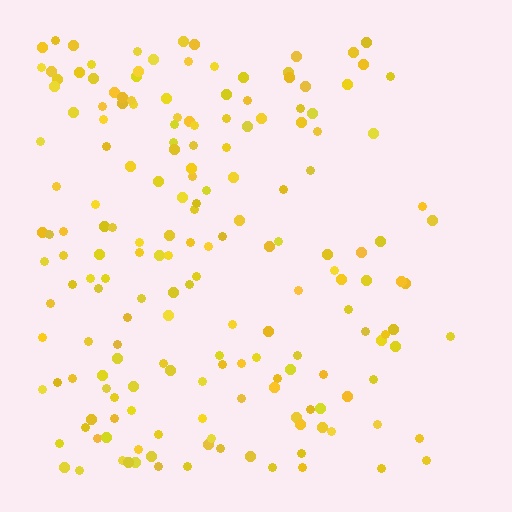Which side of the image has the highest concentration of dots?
The left.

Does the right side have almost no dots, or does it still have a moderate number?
Still a moderate number, just noticeably fewer than the left.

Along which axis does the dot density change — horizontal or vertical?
Horizontal.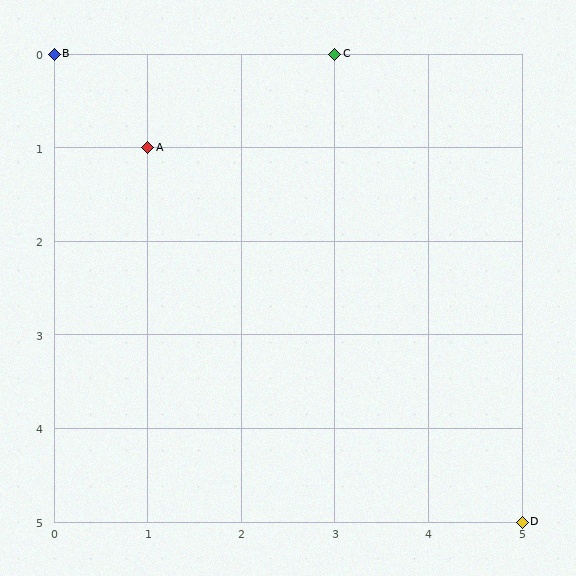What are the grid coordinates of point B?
Point B is at grid coordinates (0, 0).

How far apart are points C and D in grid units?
Points C and D are 2 columns and 5 rows apart (about 5.4 grid units diagonally).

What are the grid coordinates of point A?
Point A is at grid coordinates (1, 1).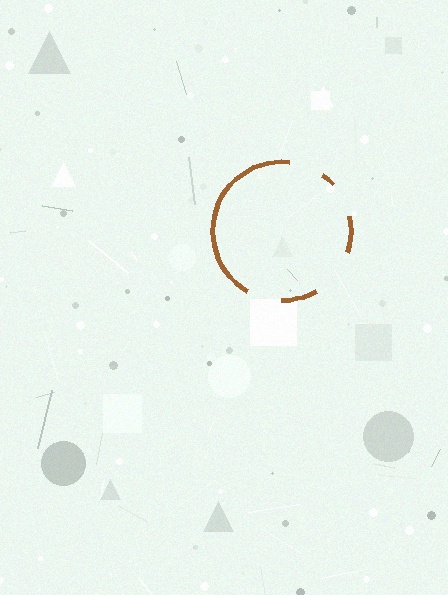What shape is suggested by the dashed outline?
The dashed outline suggests a circle.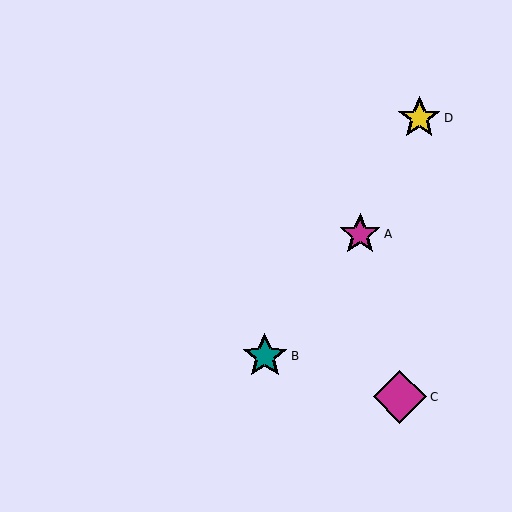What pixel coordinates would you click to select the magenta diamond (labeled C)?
Click at (400, 397) to select the magenta diamond C.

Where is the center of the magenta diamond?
The center of the magenta diamond is at (400, 397).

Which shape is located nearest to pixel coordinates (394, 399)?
The magenta diamond (labeled C) at (400, 397) is nearest to that location.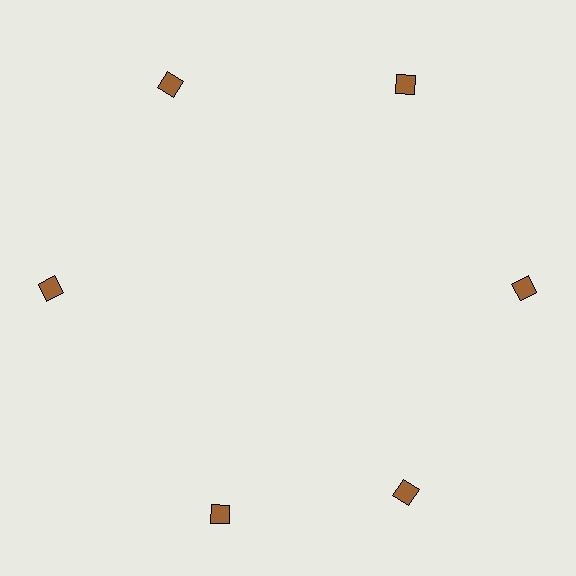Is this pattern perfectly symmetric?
No. The 6 brown squares are arranged in a ring, but one element near the 7 o'clock position is rotated out of alignment along the ring, breaking the 6-fold rotational symmetry.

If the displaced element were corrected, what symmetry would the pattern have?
It would have 6-fold rotational symmetry — the pattern would map onto itself every 60 degrees.